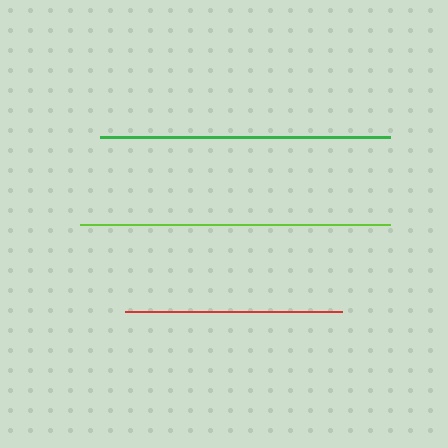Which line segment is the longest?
The lime line is the longest at approximately 310 pixels.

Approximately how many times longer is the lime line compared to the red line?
The lime line is approximately 1.4 times the length of the red line.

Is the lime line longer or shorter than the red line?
The lime line is longer than the red line.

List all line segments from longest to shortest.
From longest to shortest: lime, green, red.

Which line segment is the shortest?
The red line is the shortest at approximately 217 pixels.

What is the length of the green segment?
The green segment is approximately 290 pixels long.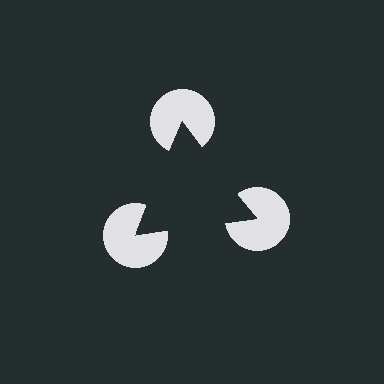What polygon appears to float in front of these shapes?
An illusory triangle — its edges are inferred from the aligned wedge cuts in the pac-man discs, not physically drawn.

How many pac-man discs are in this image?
There are 3 — one at each vertex of the illusory triangle.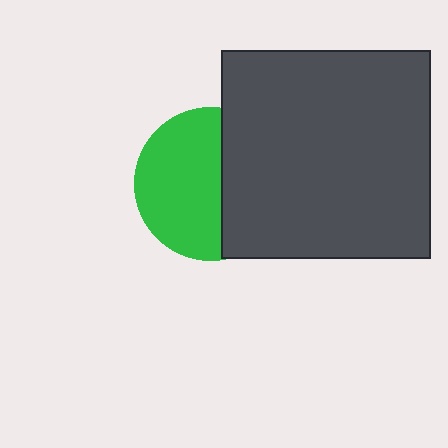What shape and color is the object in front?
The object in front is a dark gray square.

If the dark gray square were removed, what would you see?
You would see the complete green circle.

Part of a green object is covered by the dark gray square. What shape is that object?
It is a circle.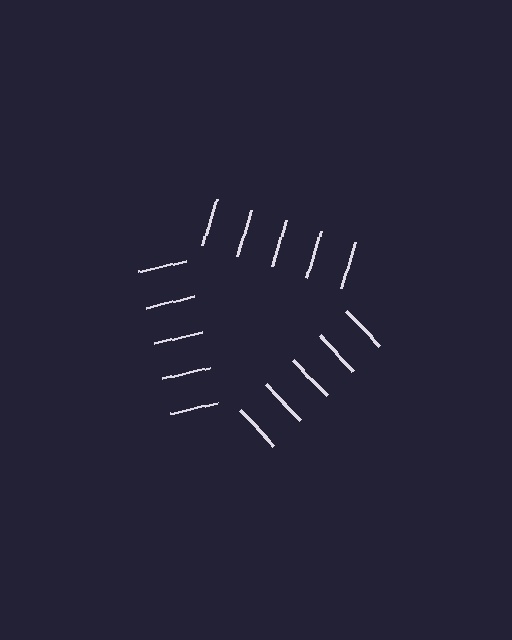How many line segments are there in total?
15 — 5 along each of the 3 edges.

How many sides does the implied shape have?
3 sides — the line-ends trace a triangle.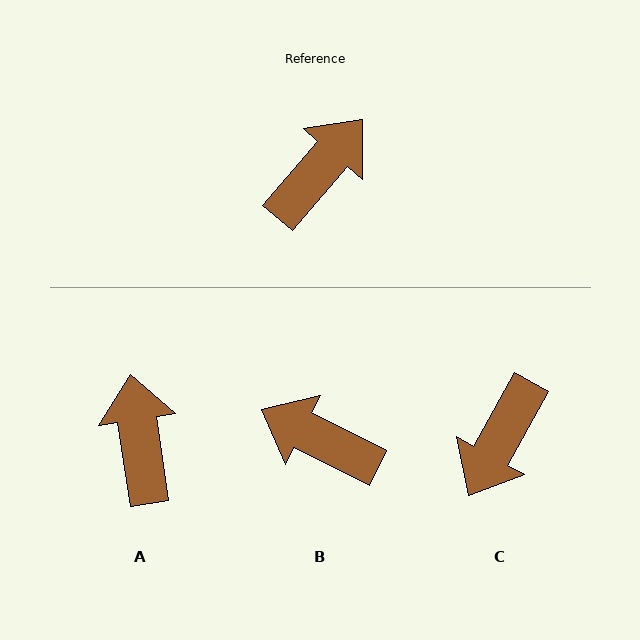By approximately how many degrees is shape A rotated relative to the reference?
Approximately 49 degrees counter-clockwise.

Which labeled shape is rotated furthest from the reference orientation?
C, about 169 degrees away.